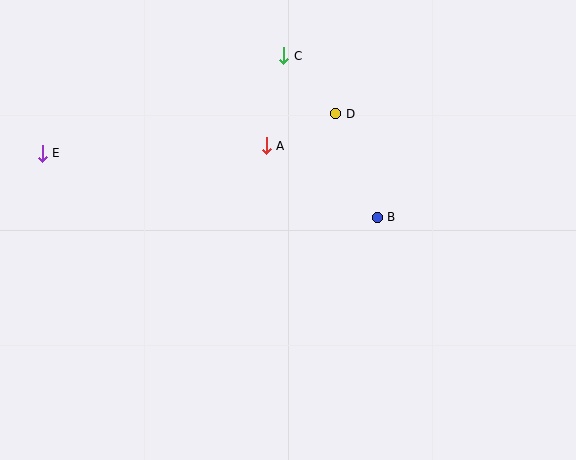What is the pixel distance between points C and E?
The distance between C and E is 260 pixels.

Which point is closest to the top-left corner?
Point E is closest to the top-left corner.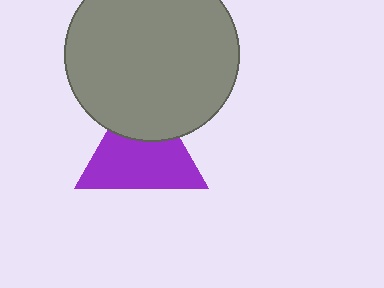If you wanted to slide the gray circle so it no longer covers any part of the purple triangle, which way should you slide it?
Slide it up — that is the most direct way to separate the two shapes.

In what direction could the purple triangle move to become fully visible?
The purple triangle could move down. That would shift it out from behind the gray circle entirely.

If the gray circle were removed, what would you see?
You would see the complete purple triangle.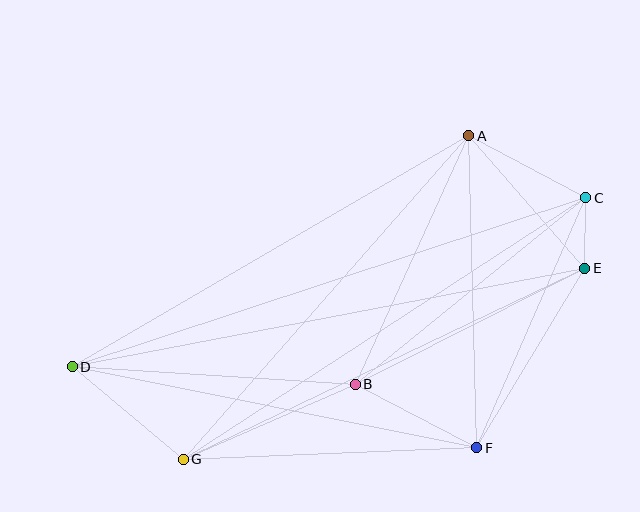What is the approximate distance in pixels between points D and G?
The distance between D and G is approximately 145 pixels.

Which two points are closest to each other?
Points C and E are closest to each other.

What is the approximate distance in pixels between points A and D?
The distance between A and D is approximately 459 pixels.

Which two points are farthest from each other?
Points C and D are farthest from each other.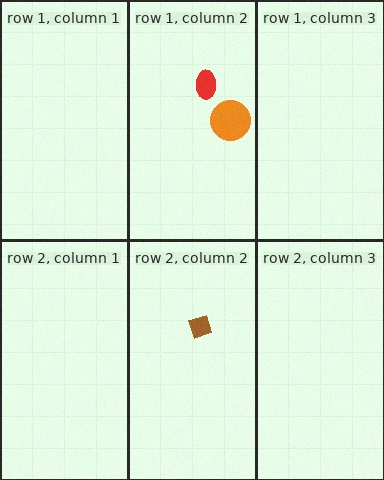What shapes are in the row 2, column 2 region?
The brown diamond.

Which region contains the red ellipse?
The row 1, column 2 region.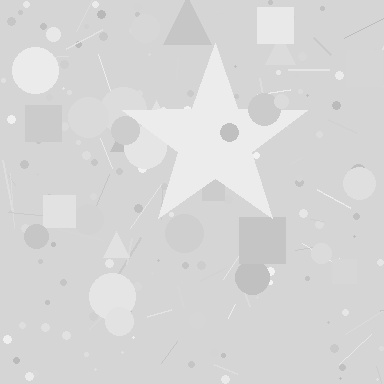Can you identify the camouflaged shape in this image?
The camouflaged shape is a star.